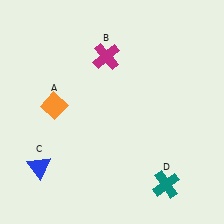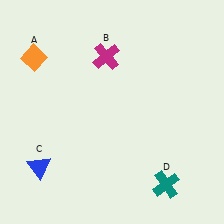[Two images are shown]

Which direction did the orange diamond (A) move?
The orange diamond (A) moved up.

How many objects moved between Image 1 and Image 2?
1 object moved between the two images.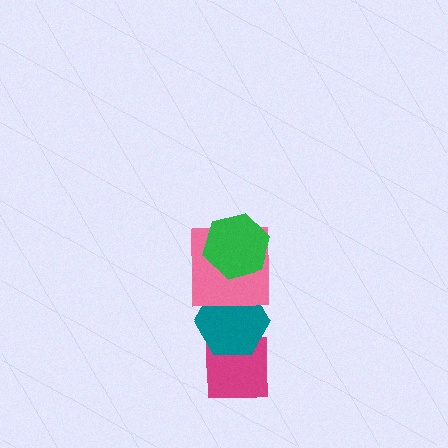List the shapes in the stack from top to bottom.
From top to bottom: the green hexagon, the pink square, the teal hexagon, the magenta square.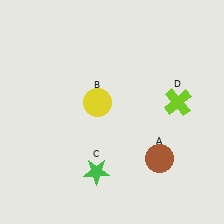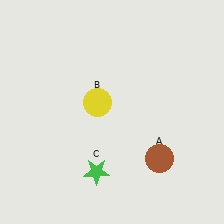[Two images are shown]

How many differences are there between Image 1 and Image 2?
There is 1 difference between the two images.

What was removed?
The lime cross (D) was removed in Image 2.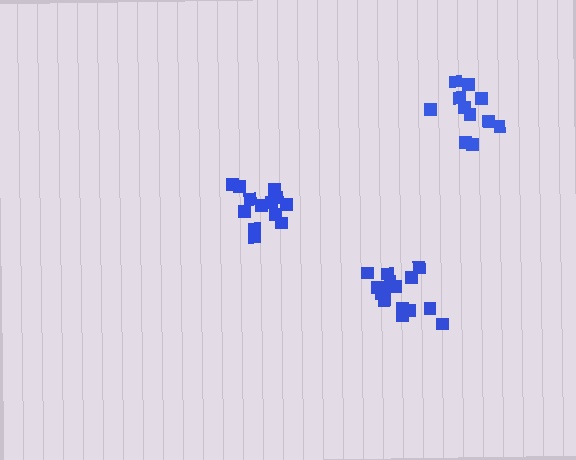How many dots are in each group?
Group 1: 13 dots, Group 2: 15 dots, Group 3: 11 dots (39 total).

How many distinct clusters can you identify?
There are 3 distinct clusters.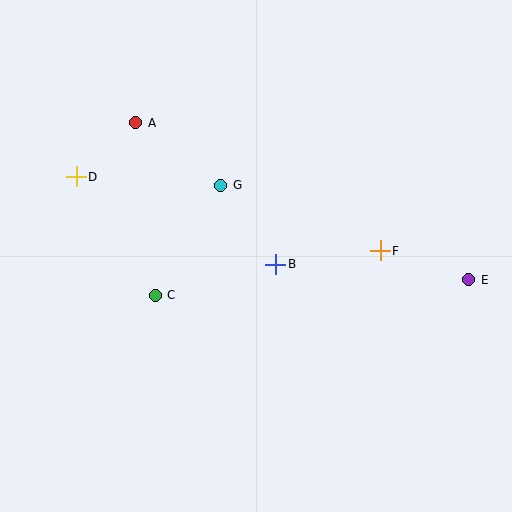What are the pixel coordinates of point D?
Point D is at (76, 177).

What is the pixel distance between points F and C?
The distance between F and C is 230 pixels.